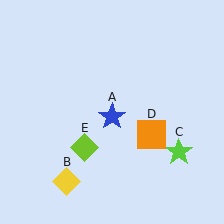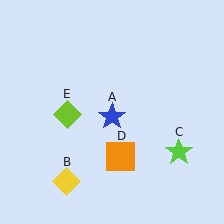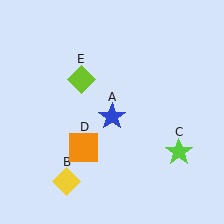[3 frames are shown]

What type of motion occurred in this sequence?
The orange square (object D), lime diamond (object E) rotated clockwise around the center of the scene.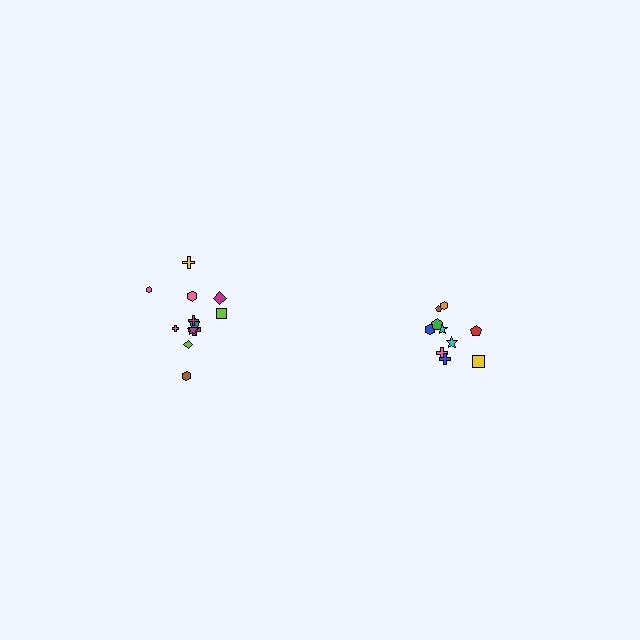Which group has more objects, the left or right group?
The left group.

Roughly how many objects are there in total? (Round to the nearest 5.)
Roughly 20 objects in total.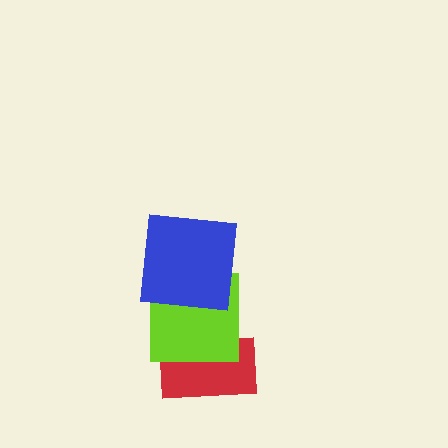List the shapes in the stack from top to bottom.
From top to bottom: the blue square, the lime square, the red rectangle.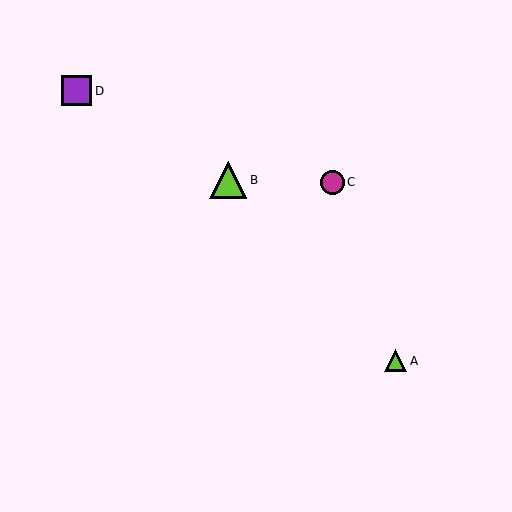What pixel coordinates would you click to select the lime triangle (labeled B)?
Click at (228, 180) to select the lime triangle B.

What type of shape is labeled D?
Shape D is a purple square.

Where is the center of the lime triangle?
The center of the lime triangle is at (228, 180).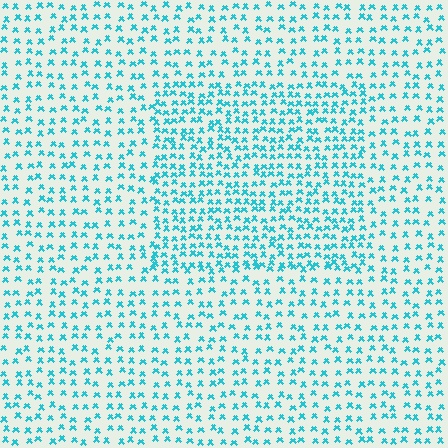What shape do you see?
I see a rectangle.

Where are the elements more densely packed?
The elements are more densely packed inside the rectangle boundary.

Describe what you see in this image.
The image contains small cyan elements arranged at two different densities. A rectangle-shaped region is visible where the elements are more densely packed than the surrounding area.